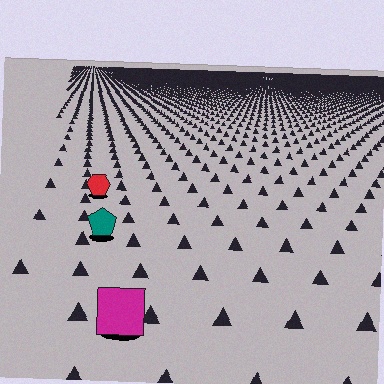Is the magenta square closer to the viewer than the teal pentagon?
Yes. The magenta square is closer — you can tell from the texture gradient: the ground texture is coarser near it.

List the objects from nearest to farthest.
From nearest to farthest: the magenta square, the teal pentagon, the red hexagon.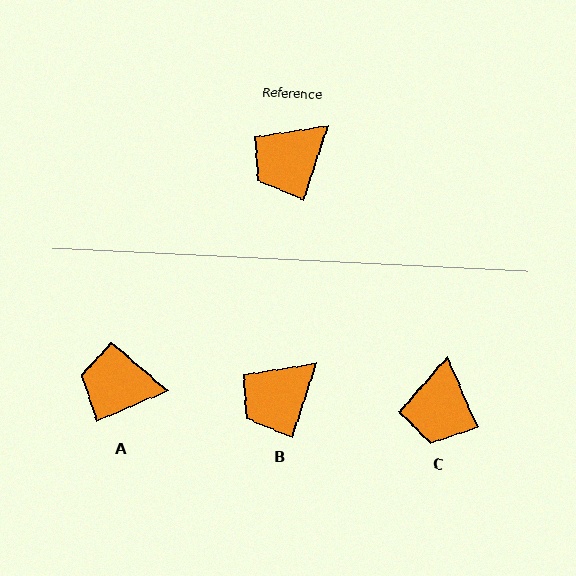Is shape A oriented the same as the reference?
No, it is off by about 49 degrees.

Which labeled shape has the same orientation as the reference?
B.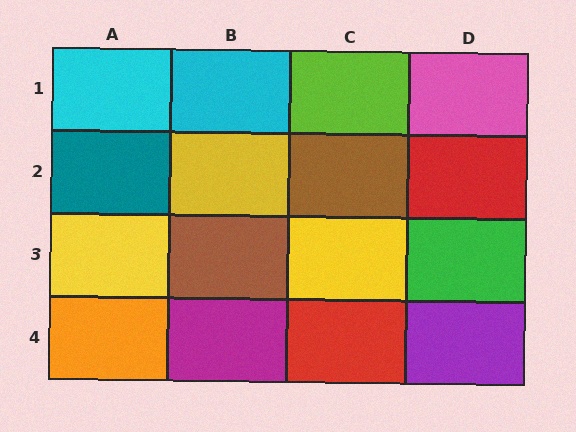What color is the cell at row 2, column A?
Teal.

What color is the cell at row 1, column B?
Cyan.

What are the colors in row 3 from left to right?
Yellow, brown, yellow, green.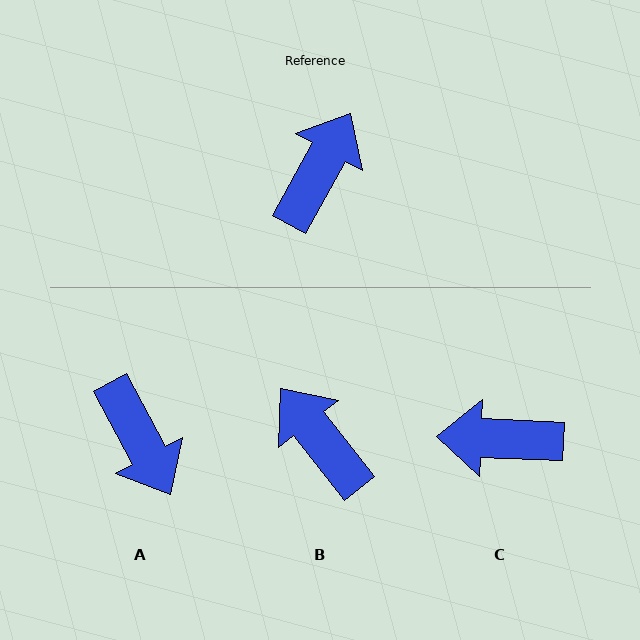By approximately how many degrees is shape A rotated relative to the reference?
Approximately 123 degrees clockwise.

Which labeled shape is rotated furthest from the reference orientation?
A, about 123 degrees away.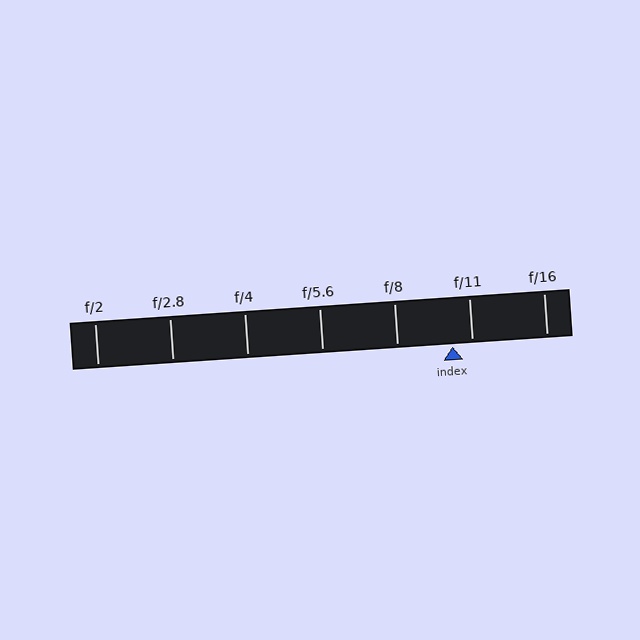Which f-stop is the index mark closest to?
The index mark is closest to f/11.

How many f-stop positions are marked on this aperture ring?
There are 7 f-stop positions marked.